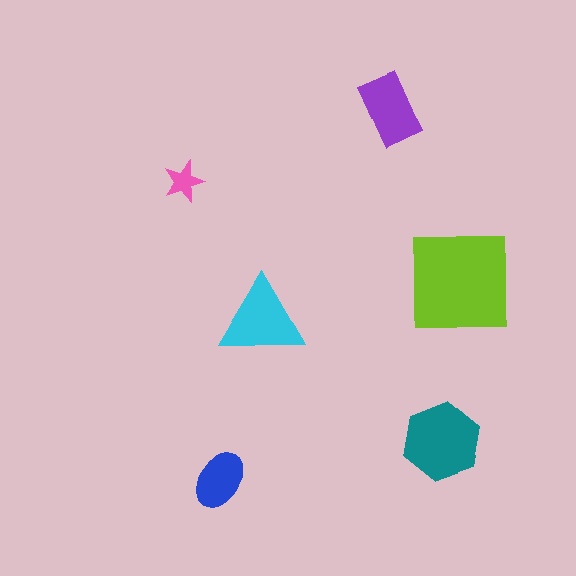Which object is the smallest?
The pink star.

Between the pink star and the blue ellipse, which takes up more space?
The blue ellipse.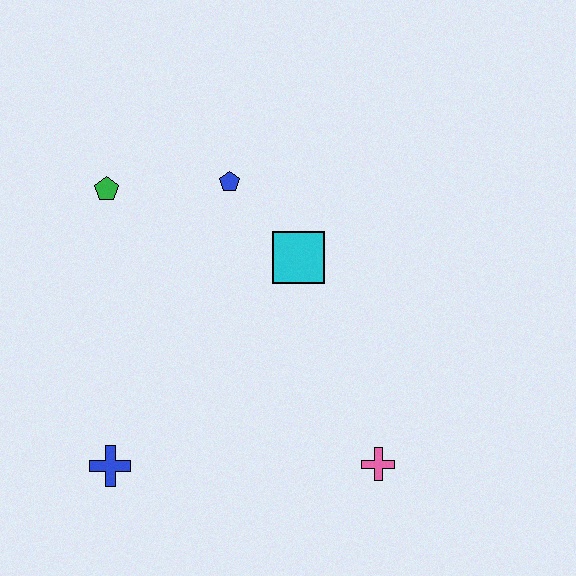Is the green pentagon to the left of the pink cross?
Yes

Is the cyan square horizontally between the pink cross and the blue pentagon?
Yes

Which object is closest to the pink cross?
The cyan square is closest to the pink cross.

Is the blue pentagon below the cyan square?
No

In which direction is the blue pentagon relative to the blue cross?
The blue pentagon is above the blue cross.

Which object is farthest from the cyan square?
The blue cross is farthest from the cyan square.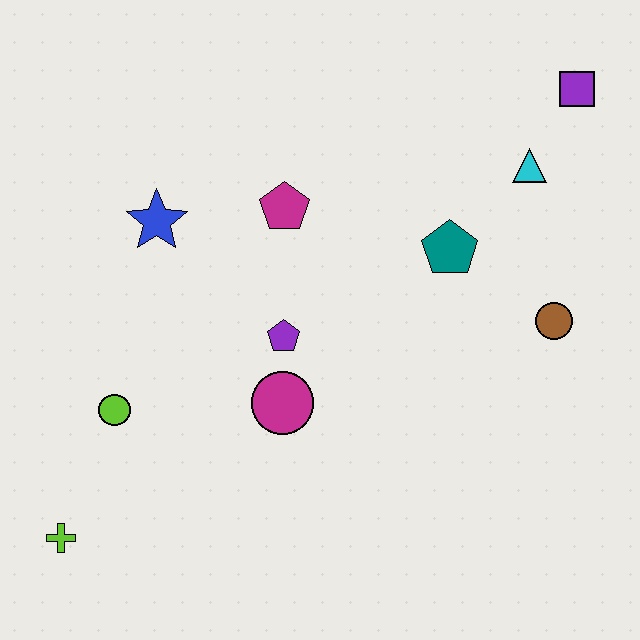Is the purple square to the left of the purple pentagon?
No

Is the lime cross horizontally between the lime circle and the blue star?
No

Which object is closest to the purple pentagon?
The magenta circle is closest to the purple pentagon.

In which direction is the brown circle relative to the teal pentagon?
The brown circle is to the right of the teal pentagon.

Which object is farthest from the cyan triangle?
The lime cross is farthest from the cyan triangle.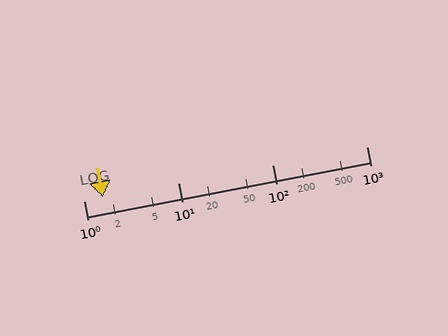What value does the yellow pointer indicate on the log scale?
The pointer indicates approximately 1.6.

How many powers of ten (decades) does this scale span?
The scale spans 3 decades, from 1 to 1000.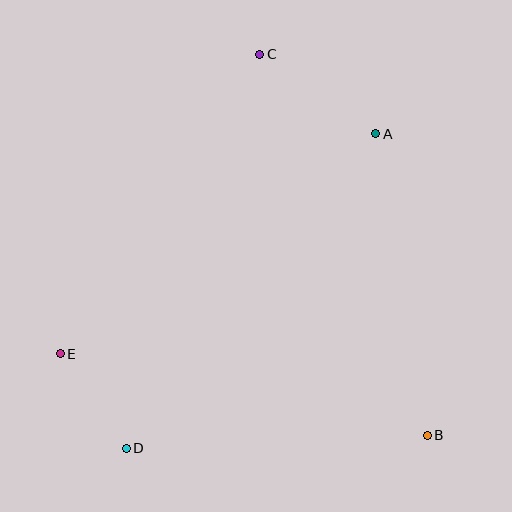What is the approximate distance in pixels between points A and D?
The distance between A and D is approximately 401 pixels.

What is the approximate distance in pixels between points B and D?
The distance between B and D is approximately 301 pixels.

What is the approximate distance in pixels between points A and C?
The distance between A and C is approximately 140 pixels.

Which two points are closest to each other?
Points D and E are closest to each other.